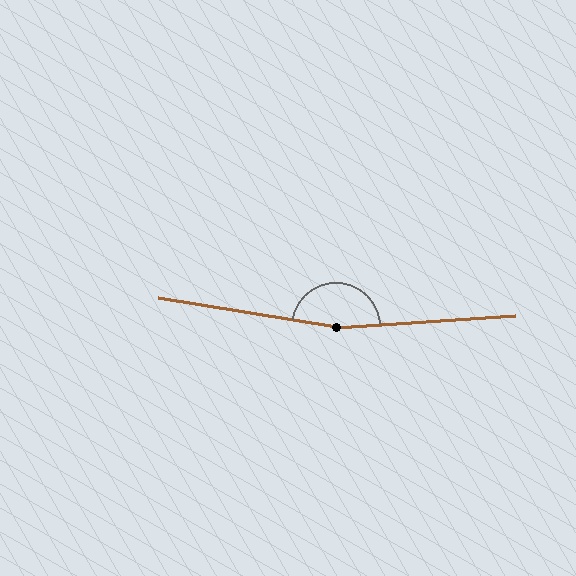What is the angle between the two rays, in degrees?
Approximately 167 degrees.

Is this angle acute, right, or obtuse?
It is obtuse.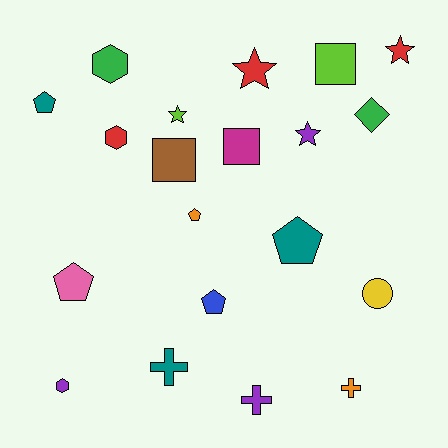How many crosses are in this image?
There are 3 crosses.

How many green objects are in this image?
There are 2 green objects.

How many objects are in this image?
There are 20 objects.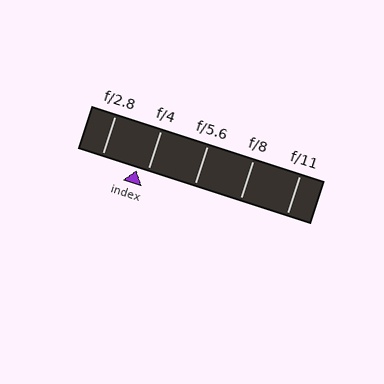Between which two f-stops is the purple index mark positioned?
The index mark is between f/2.8 and f/4.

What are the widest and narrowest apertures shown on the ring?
The widest aperture shown is f/2.8 and the narrowest is f/11.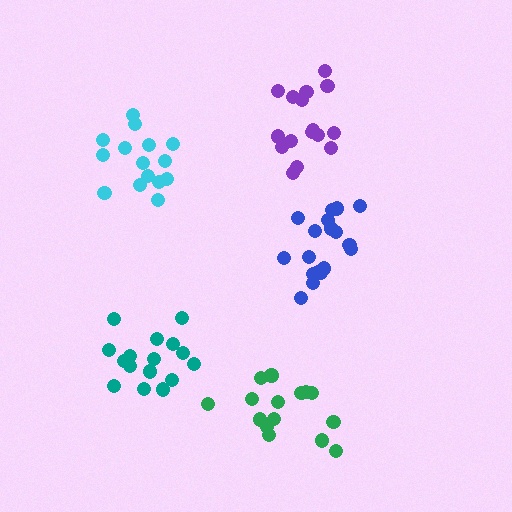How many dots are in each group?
Group 1: 18 dots, Group 2: 16 dots, Group 3: 16 dots, Group 4: 15 dots, Group 5: 15 dots (80 total).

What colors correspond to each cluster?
The clusters are colored: blue, purple, teal, cyan, green.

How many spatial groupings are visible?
There are 5 spatial groupings.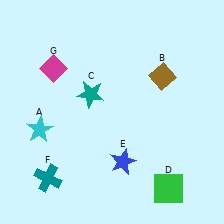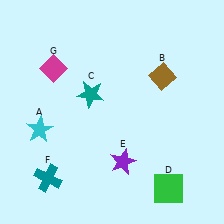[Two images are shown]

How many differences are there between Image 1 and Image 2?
There is 1 difference between the two images.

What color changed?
The star (E) changed from blue in Image 1 to purple in Image 2.